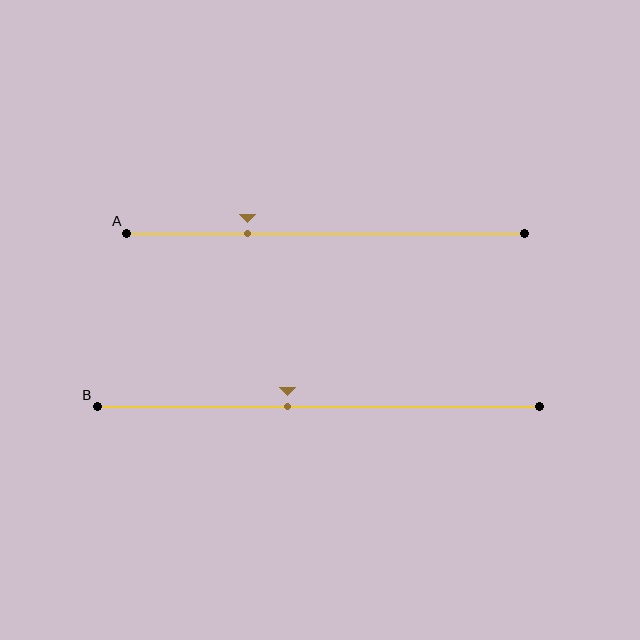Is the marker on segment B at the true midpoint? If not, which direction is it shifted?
No, the marker on segment B is shifted to the left by about 7% of the segment length.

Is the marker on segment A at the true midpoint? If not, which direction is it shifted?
No, the marker on segment A is shifted to the left by about 20% of the segment length.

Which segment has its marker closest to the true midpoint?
Segment B has its marker closest to the true midpoint.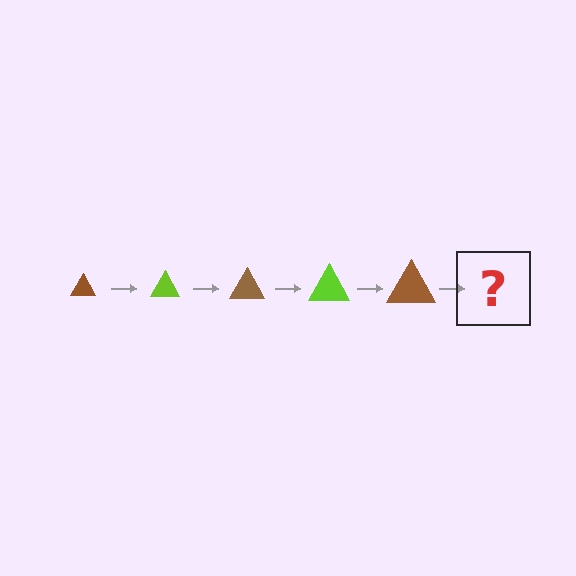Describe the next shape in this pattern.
It should be a lime triangle, larger than the previous one.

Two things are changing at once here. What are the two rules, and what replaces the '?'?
The two rules are that the triangle grows larger each step and the color cycles through brown and lime. The '?' should be a lime triangle, larger than the previous one.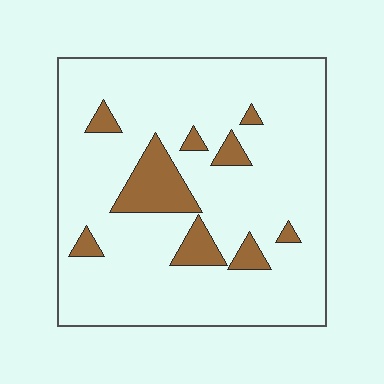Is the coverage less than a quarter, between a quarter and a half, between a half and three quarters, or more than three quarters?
Less than a quarter.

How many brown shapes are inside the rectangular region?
9.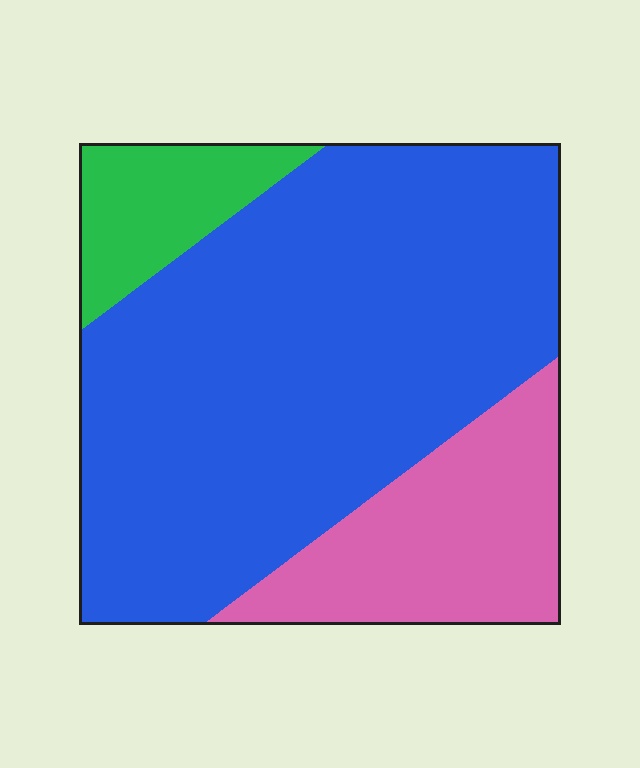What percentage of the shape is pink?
Pink takes up about one fifth (1/5) of the shape.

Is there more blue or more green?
Blue.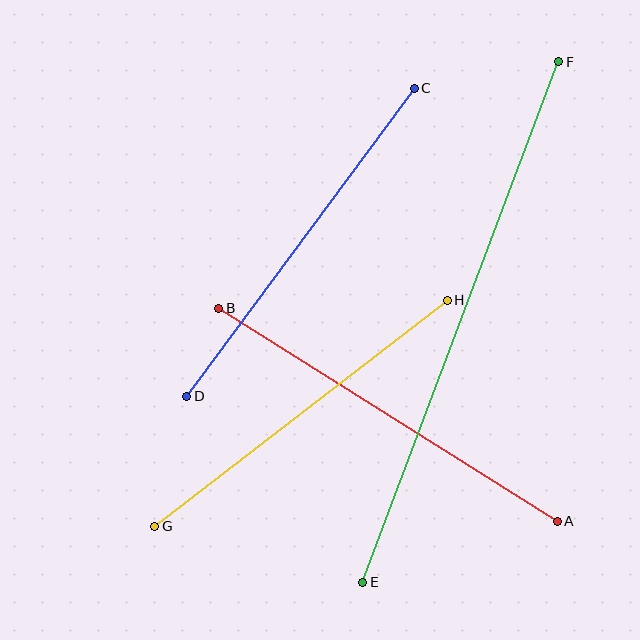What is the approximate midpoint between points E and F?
The midpoint is at approximately (461, 322) pixels.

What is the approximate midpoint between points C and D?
The midpoint is at approximately (301, 242) pixels.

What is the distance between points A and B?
The distance is approximately 400 pixels.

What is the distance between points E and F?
The distance is approximately 556 pixels.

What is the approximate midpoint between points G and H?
The midpoint is at approximately (301, 413) pixels.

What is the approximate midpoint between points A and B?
The midpoint is at approximately (388, 415) pixels.